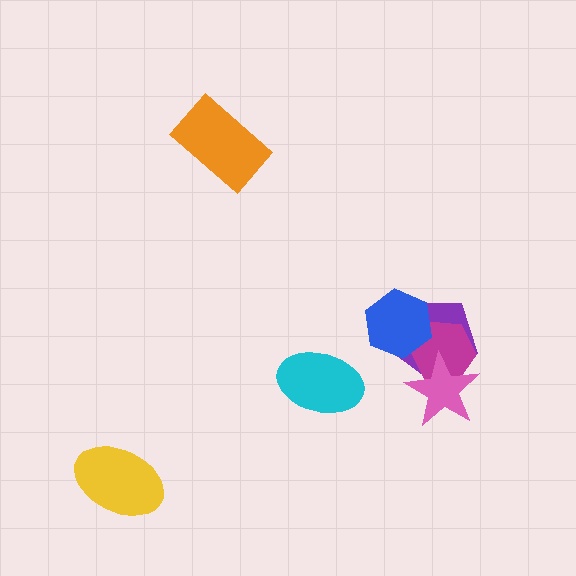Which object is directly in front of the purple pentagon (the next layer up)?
The magenta hexagon is directly in front of the purple pentagon.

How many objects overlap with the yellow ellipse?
0 objects overlap with the yellow ellipse.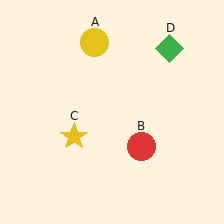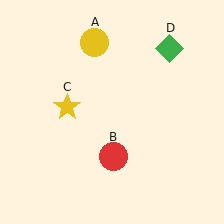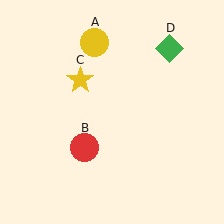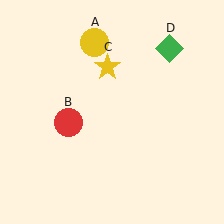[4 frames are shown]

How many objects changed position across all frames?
2 objects changed position: red circle (object B), yellow star (object C).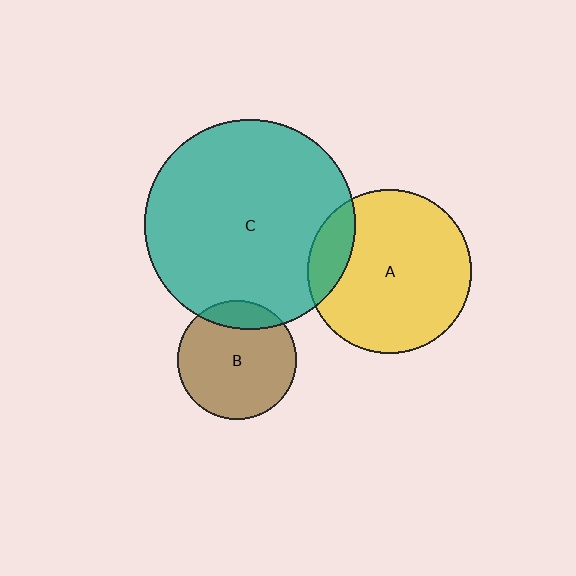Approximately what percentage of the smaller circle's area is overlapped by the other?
Approximately 15%.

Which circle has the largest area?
Circle C (teal).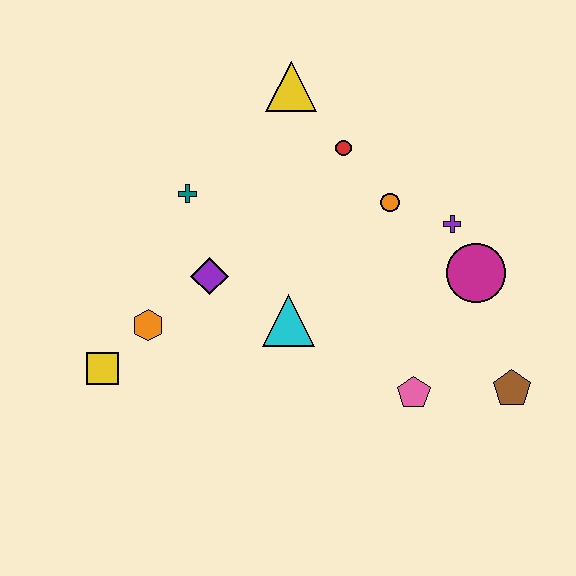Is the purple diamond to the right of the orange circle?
No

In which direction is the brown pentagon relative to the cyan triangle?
The brown pentagon is to the right of the cyan triangle.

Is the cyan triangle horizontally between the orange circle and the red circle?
No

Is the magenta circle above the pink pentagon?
Yes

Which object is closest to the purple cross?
The magenta circle is closest to the purple cross.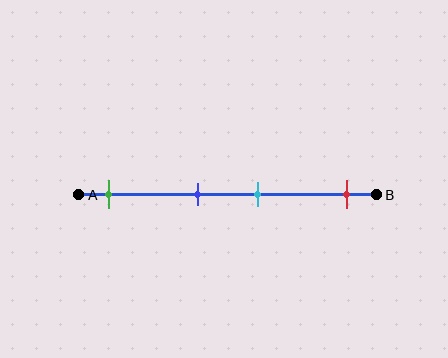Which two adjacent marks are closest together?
The blue and cyan marks are the closest adjacent pair.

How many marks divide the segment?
There are 4 marks dividing the segment.